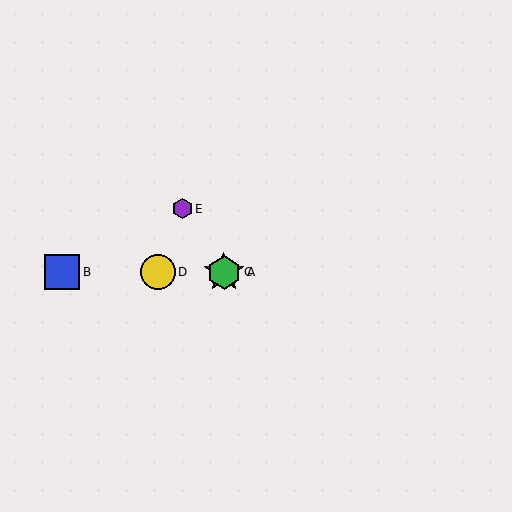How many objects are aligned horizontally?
4 objects (A, B, C, D) are aligned horizontally.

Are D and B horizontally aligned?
Yes, both are at y≈272.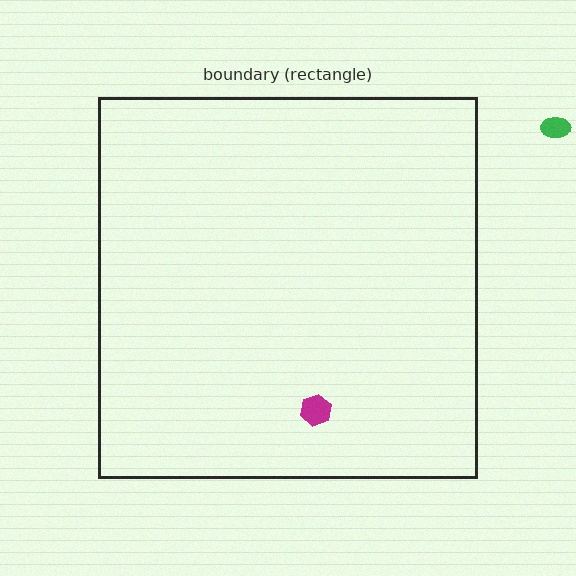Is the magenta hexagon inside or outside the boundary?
Inside.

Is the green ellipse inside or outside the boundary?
Outside.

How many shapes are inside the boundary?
1 inside, 1 outside.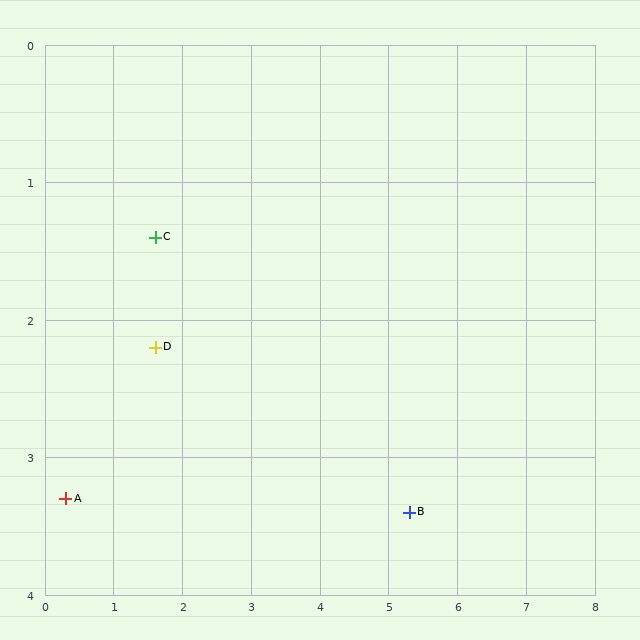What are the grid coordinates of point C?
Point C is at approximately (1.6, 1.4).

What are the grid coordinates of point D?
Point D is at approximately (1.6, 2.2).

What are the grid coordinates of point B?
Point B is at approximately (5.3, 3.4).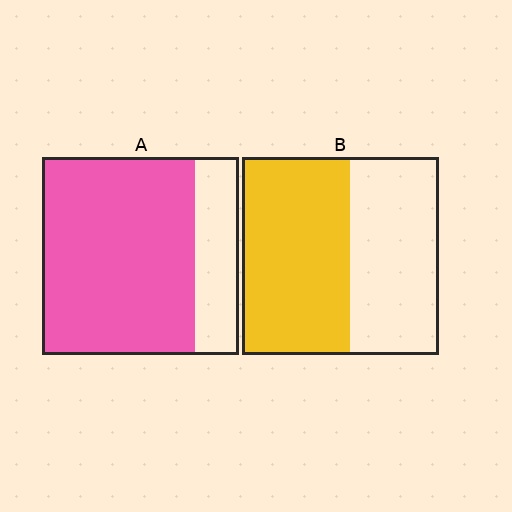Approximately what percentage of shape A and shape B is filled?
A is approximately 80% and B is approximately 55%.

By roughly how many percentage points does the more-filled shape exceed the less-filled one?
By roughly 25 percentage points (A over B).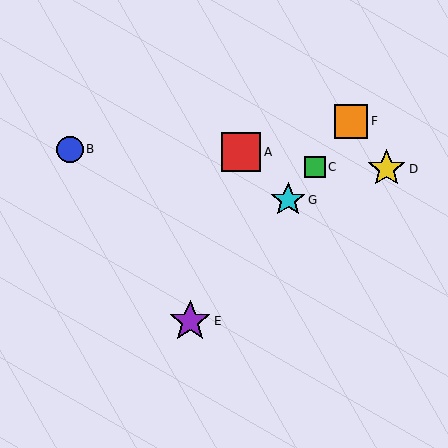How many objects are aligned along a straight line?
4 objects (C, E, F, G) are aligned along a straight line.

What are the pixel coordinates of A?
Object A is at (241, 152).